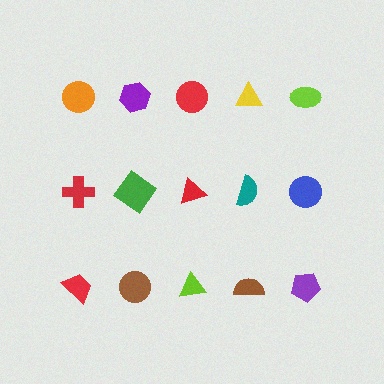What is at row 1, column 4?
A yellow triangle.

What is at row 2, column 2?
A green diamond.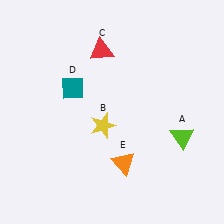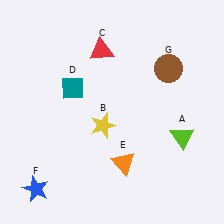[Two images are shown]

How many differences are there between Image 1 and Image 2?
There are 2 differences between the two images.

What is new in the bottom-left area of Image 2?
A blue star (F) was added in the bottom-left area of Image 2.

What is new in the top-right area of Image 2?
A brown circle (G) was added in the top-right area of Image 2.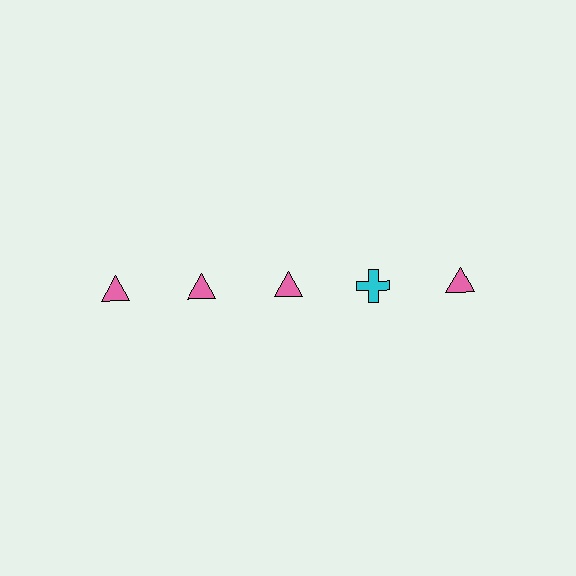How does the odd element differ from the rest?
It differs in both color (cyan instead of pink) and shape (cross instead of triangle).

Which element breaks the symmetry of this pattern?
The cyan cross in the top row, second from right column breaks the symmetry. All other shapes are pink triangles.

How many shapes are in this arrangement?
There are 5 shapes arranged in a grid pattern.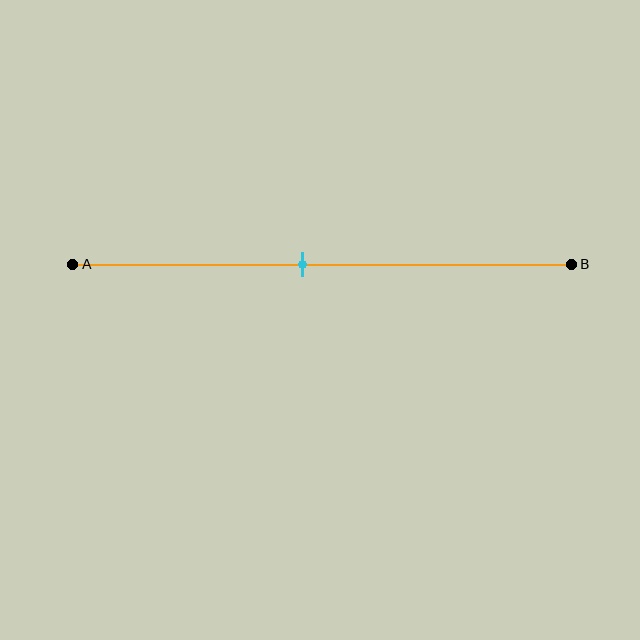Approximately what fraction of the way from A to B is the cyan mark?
The cyan mark is approximately 45% of the way from A to B.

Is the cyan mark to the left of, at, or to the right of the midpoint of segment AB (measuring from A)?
The cyan mark is to the left of the midpoint of segment AB.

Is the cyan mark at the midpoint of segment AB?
No, the mark is at about 45% from A, not at the 50% midpoint.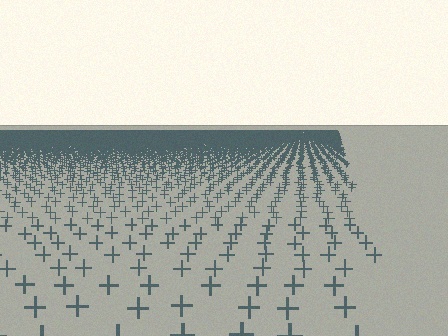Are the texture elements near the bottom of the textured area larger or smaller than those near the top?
Larger. Near the bottom, elements are closer to the viewer and appear at a bigger on-screen size.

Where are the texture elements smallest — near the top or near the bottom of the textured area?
Near the top.